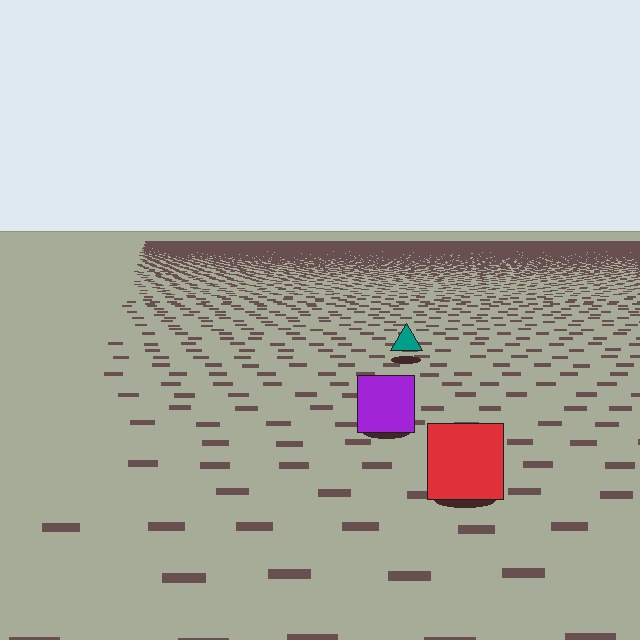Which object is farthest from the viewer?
The teal triangle is farthest from the viewer. It appears smaller and the ground texture around it is denser.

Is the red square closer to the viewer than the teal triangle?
Yes. The red square is closer — you can tell from the texture gradient: the ground texture is coarser near it.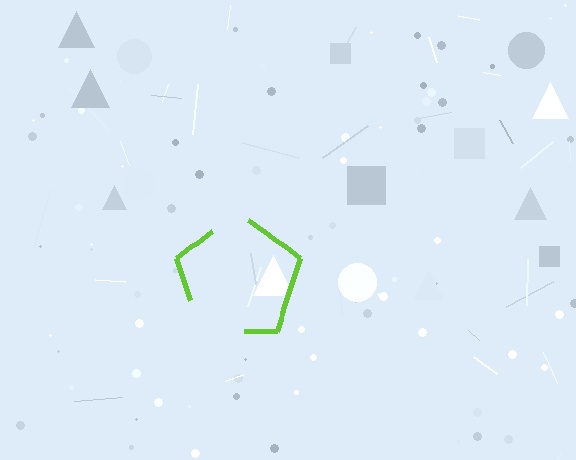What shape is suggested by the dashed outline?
The dashed outline suggests a pentagon.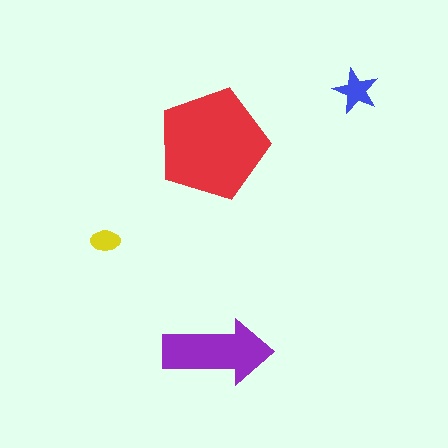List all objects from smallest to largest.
The yellow ellipse, the blue star, the purple arrow, the red pentagon.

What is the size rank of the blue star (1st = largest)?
3rd.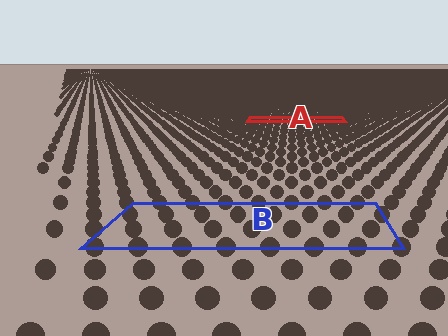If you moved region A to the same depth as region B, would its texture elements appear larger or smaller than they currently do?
They would appear larger. At a closer depth, the same texture elements are projected at a bigger on-screen size.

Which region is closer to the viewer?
Region B is closer. The texture elements there are larger and more spread out.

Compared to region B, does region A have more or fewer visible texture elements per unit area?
Region A has more texture elements per unit area — they are packed more densely because it is farther away.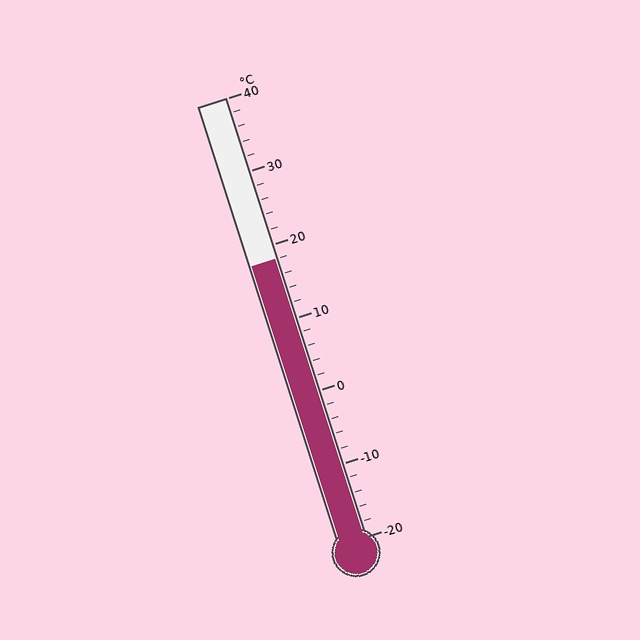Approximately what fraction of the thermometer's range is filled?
The thermometer is filled to approximately 65% of its range.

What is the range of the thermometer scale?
The thermometer scale ranges from -20°C to 40°C.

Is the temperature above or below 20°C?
The temperature is below 20°C.